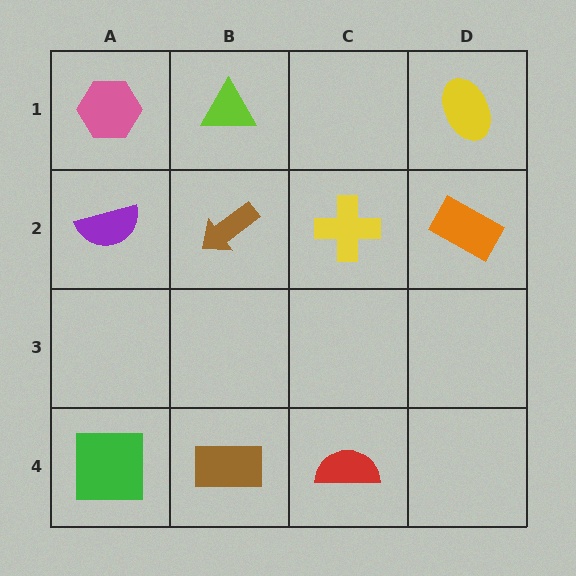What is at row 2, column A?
A purple semicircle.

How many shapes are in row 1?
3 shapes.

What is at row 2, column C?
A yellow cross.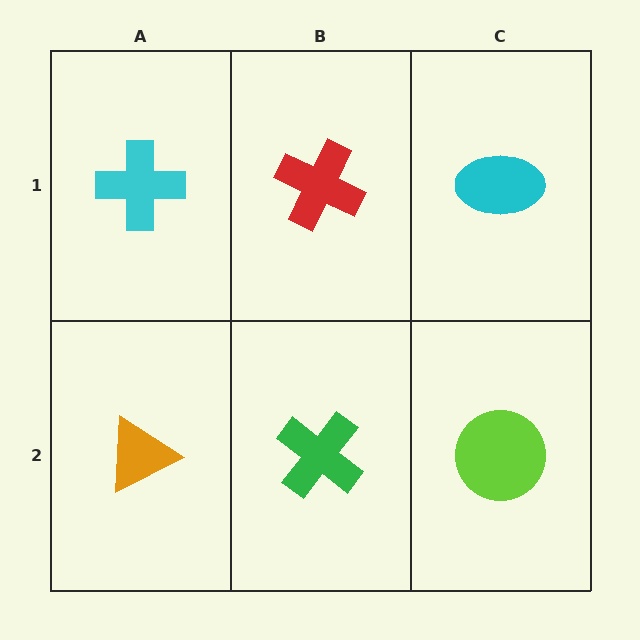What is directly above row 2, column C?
A cyan ellipse.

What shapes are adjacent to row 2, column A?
A cyan cross (row 1, column A), a green cross (row 2, column B).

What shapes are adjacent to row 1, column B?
A green cross (row 2, column B), a cyan cross (row 1, column A), a cyan ellipse (row 1, column C).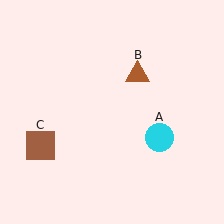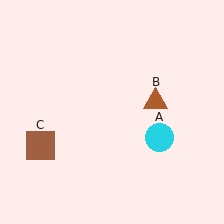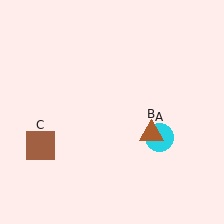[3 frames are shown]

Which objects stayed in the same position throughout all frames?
Cyan circle (object A) and brown square (object C) remained stationary.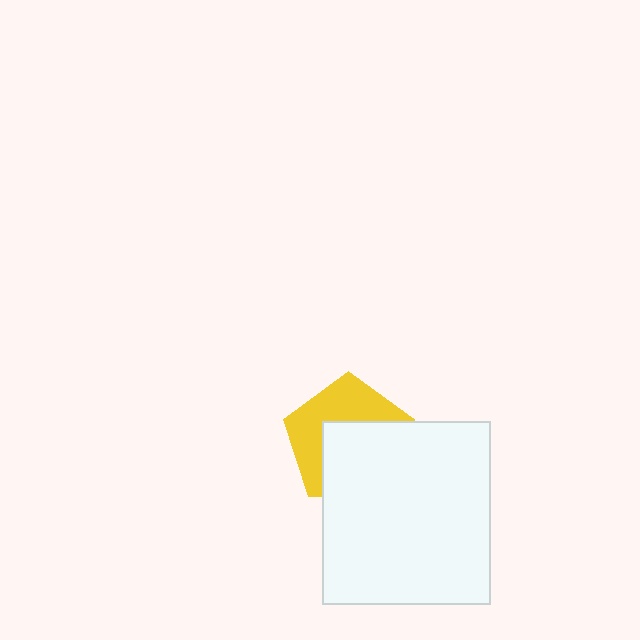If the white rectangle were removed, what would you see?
You would see the complete yellow pentagon.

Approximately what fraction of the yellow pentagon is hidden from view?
Roughly 53% of the yellow pentagon is hidden behind the white rectangle.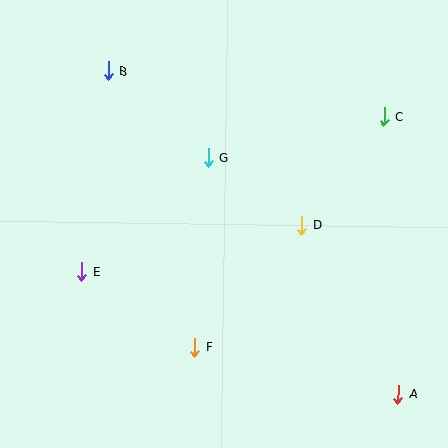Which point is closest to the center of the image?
Point G at (208, 158) is closest to the center.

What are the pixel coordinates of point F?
Point F is at (195, 347).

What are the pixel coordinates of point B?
Point B is at (108, 71).